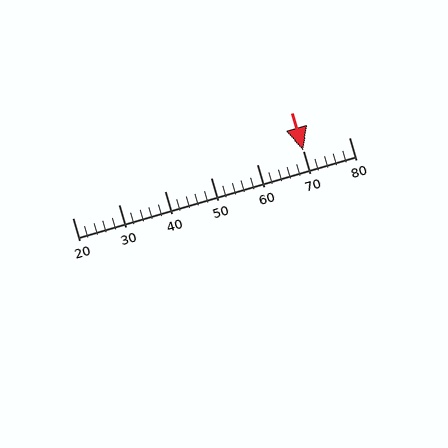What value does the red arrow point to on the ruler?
The red arrow points to approximately 70.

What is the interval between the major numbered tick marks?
The major tick marks are spaced 10 units apart.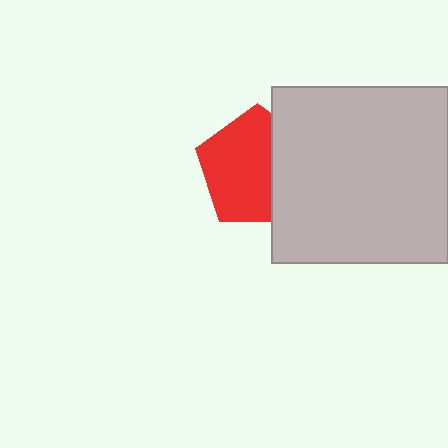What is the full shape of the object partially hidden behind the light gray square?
The partially hidden object is a red pentagon.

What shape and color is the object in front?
The object in front is a light gray square.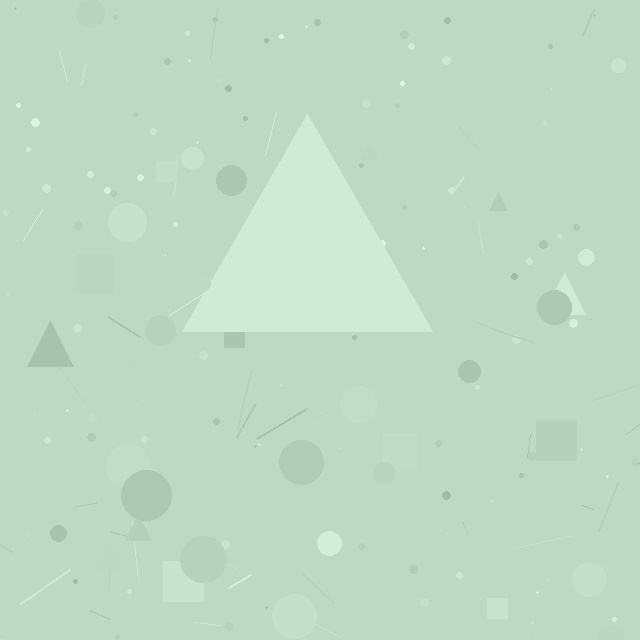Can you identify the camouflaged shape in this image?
The camouflaged shape is a triangle.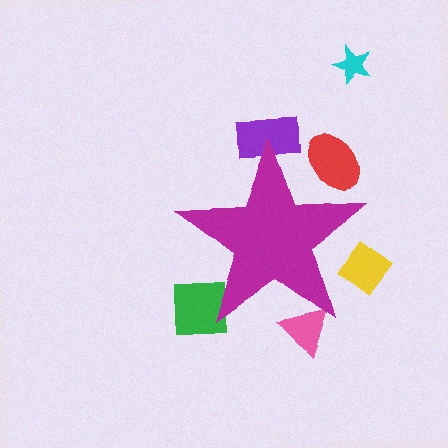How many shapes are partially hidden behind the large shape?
5 shapes are partially hidden.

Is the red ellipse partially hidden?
Yes, the red ellipse is partially hidden behind the magenta star.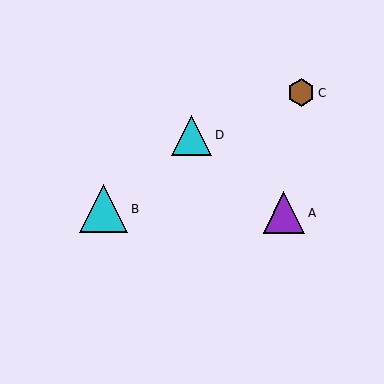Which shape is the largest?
The cyan triangle (labeled B) is the largest.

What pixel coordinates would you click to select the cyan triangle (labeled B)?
Click at (104, 209) to select the cyan triangle B.